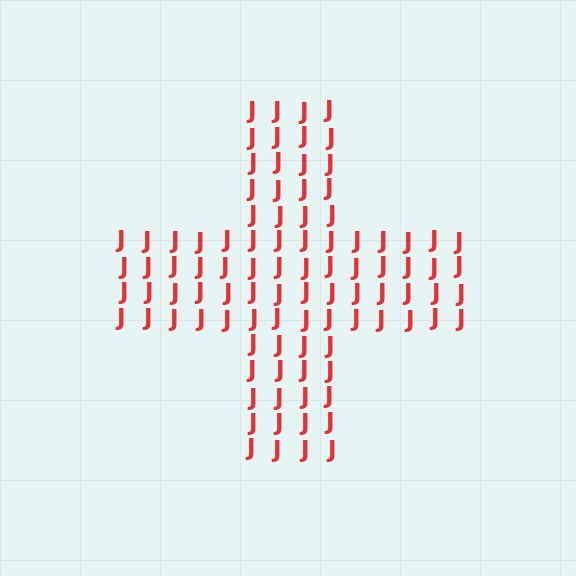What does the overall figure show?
The overall figure shows a cross.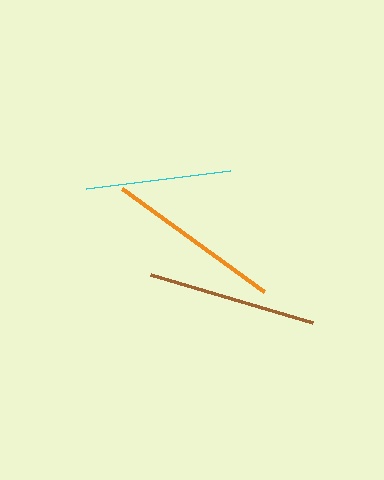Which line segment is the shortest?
The cyan line is the shortest at approximately 146 pixels.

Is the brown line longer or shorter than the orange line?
The orange line is longer than the brown line.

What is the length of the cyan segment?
The cyan segment is approximately 146 pixels long.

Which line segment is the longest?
The orange line is the longest at approximately 175 pixels.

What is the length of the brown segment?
The brown segment is approximately 169 pixels long.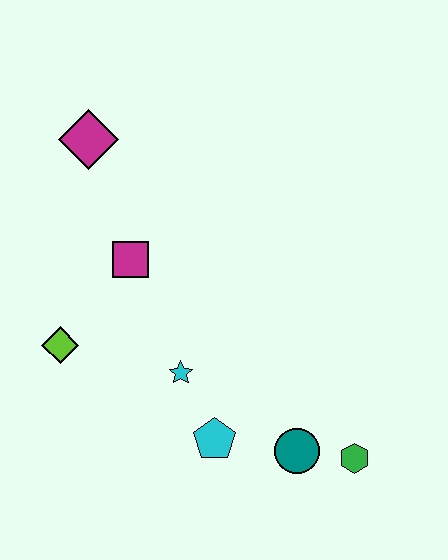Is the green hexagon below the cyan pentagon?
Yes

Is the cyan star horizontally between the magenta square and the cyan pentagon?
Yes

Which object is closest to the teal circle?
The green hexagon is closest to the teal circle.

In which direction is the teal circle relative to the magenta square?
The teal circle is below the magenta square.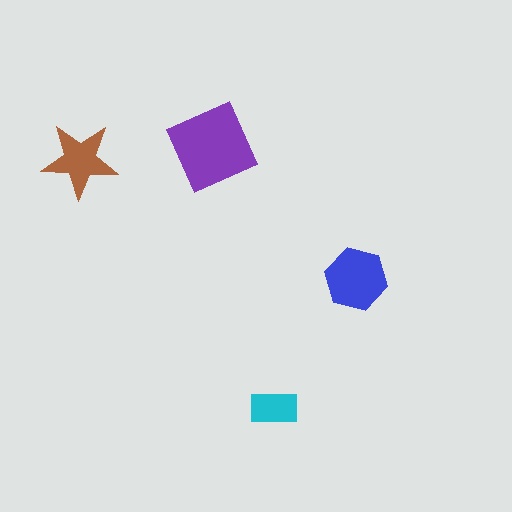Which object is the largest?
The purple diamond.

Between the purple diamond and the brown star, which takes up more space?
The purple diamond.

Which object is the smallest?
The cyan rectangle.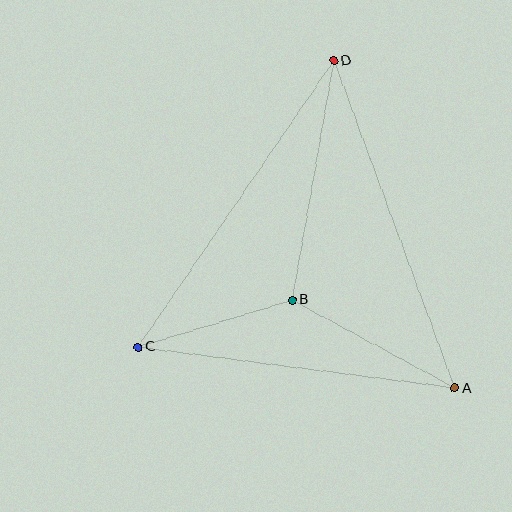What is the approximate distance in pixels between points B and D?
The distance between B and D is approximately 243 pixels.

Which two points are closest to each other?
Points B and C are closest to each other.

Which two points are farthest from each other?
Points A and D are farthest from each other.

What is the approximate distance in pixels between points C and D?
The distance between C and D is approximately 347 pixels.